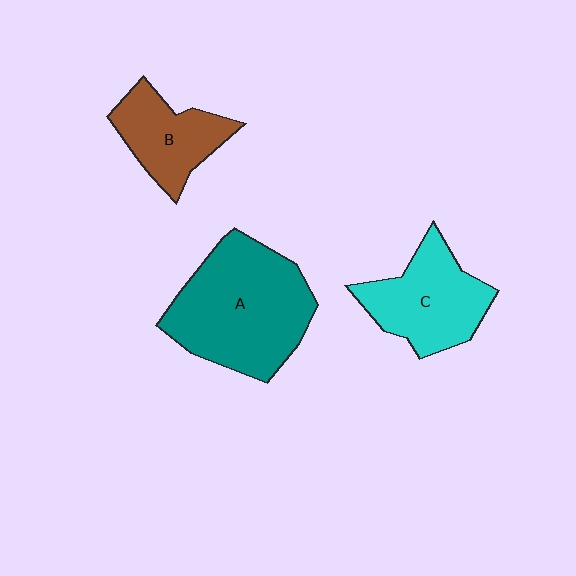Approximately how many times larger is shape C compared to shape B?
Approximately 1.3 times.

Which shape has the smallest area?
Shape B (brown).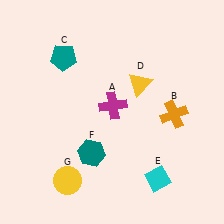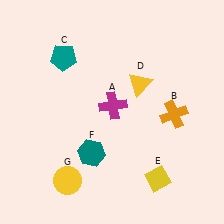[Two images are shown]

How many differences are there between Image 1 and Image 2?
There is 1 difference between the two images.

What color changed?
The diamond (E) changed from cyan in Image 1 to yellow in Image 2.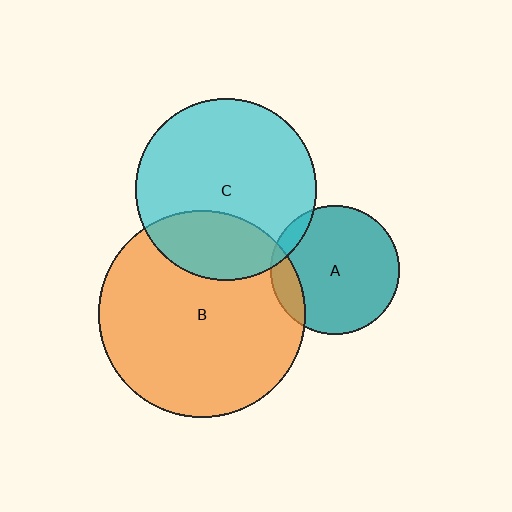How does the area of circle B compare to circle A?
Approximately 2.6 times.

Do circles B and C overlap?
Yes.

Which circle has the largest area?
Circle B (orange).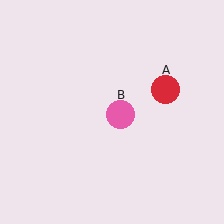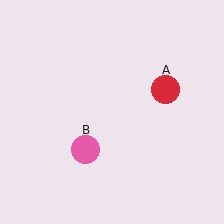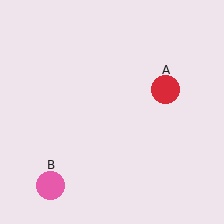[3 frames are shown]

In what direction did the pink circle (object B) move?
The pink circle (object B) moved down and to the left.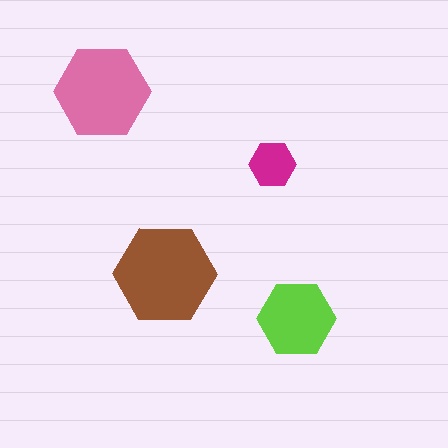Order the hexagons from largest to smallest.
the brown one, the pink one, the lime one, the magenta one.